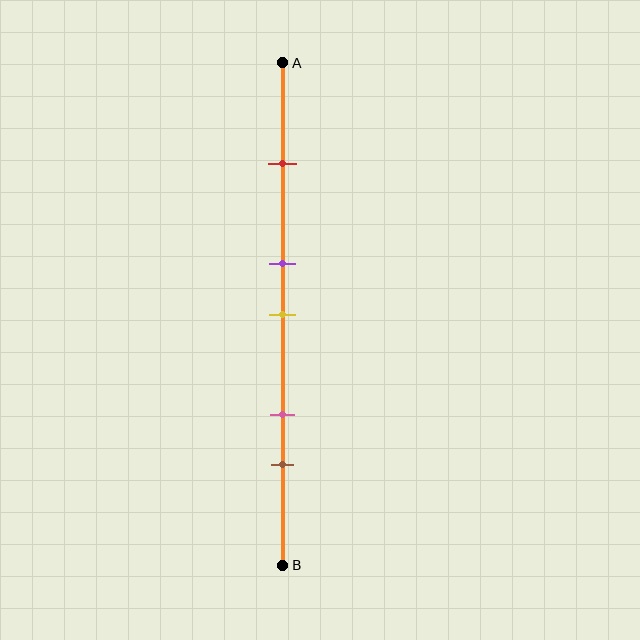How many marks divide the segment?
There are 5 marks dividing the segment.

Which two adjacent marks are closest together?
The purple and yellow marks are the closest adjacent pair.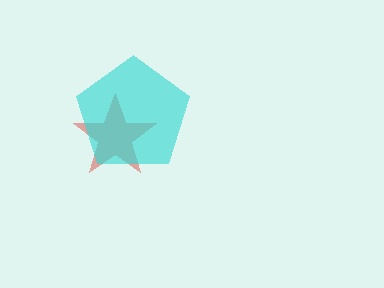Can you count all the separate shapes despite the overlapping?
Yes, there are 2 separate shapes.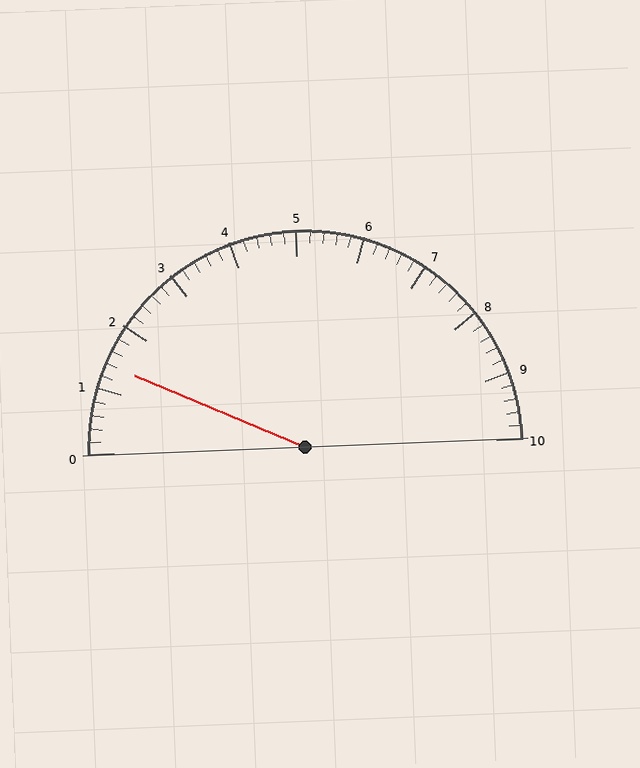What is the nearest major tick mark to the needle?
The nearest major tick mark is 1.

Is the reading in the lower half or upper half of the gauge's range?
The reading is in the lower half of the range (0 to 10).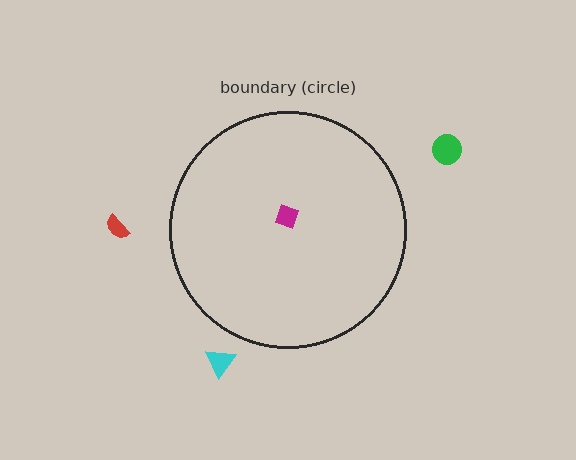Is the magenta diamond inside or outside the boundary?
Inside.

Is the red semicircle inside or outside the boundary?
Outside.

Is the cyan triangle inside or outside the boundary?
Outside.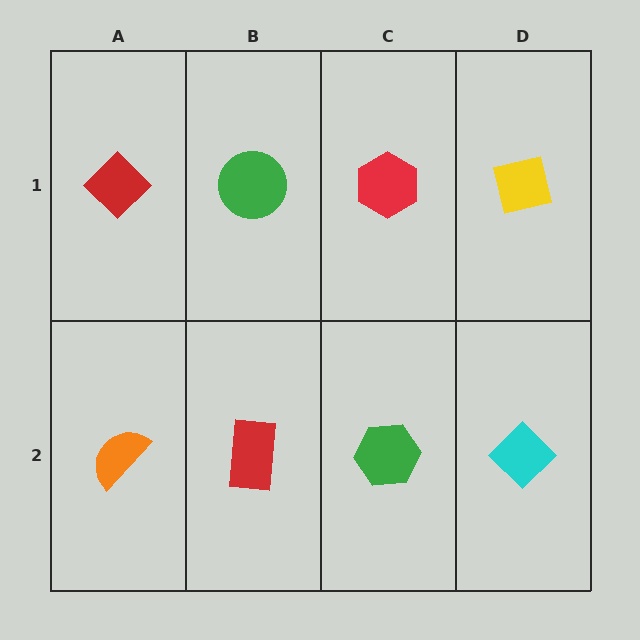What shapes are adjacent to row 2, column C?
A red hexagon (row 1, column C), a red rectangle (row 2, column B), a cyan diamond (row 2, column D).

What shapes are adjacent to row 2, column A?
A red diamond (row 1, column A), a red rectangle (row 2, column B).